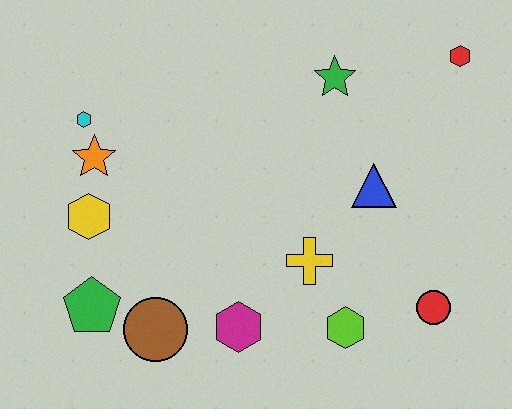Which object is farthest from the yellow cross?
The cyan hexagon is farthest from the yellow cross.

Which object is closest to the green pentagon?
The brown circle is closest to the green pentagon.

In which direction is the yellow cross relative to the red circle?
The yellow cross is to the left of the red circle.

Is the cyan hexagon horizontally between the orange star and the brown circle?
No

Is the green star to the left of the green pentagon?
No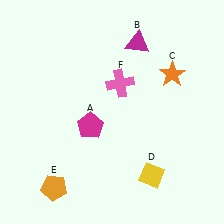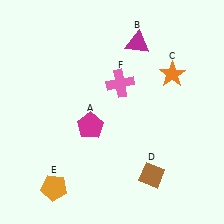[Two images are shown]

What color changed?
The diamond (D) changed from yellow in Image 1 to brown in Image 2.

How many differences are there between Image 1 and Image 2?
There is 1 difference between the two images.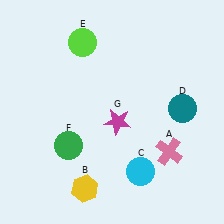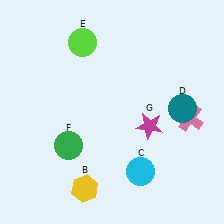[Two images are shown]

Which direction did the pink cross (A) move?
The pink cross (A) moved up.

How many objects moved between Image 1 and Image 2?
2 objects moved between the two images.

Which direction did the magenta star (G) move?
The magenta star (G) moved right.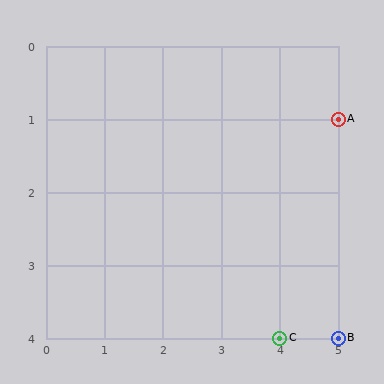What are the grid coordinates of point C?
Point C is at grid coordinates (4, 4).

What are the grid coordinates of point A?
Point A is at grid coordinates (5, 1).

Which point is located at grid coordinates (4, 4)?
Point C is at (4, 4).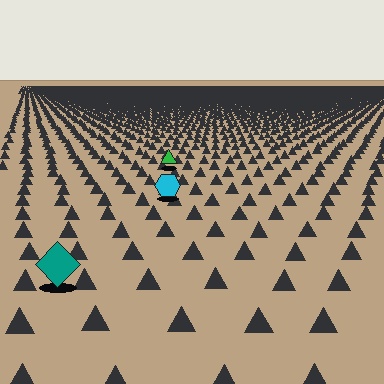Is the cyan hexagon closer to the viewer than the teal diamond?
No. The teal diamond is closer — you can tell from the texture gradient: the ground texture is coarser near it.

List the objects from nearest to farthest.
From nearest to farthest: the teal diamond, the cyan hexagon, the green triangle.